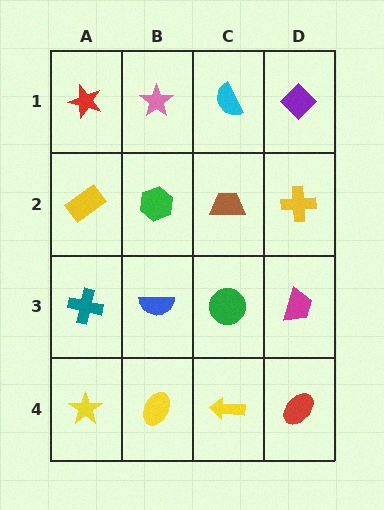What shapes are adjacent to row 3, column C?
A brown trapezoid (row 2, column C), a yellow arrow (row 4, column C), a blue semicircle (row 3, column B), a magenta trapezoid (row 3, column D).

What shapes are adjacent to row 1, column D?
A yellow cross (row 2, column D), a cyan semicircle (row 1, column C).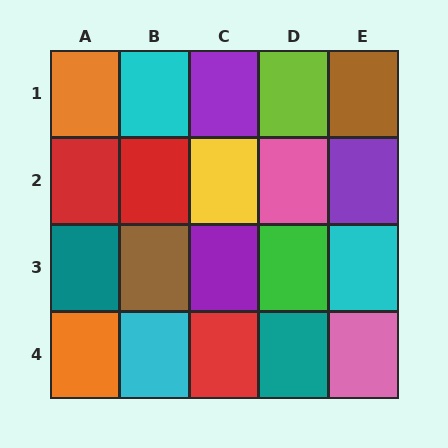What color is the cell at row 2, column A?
Red.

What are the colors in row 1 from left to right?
Orange, cyan, purple, lime, brown.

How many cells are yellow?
1 cell is yellow.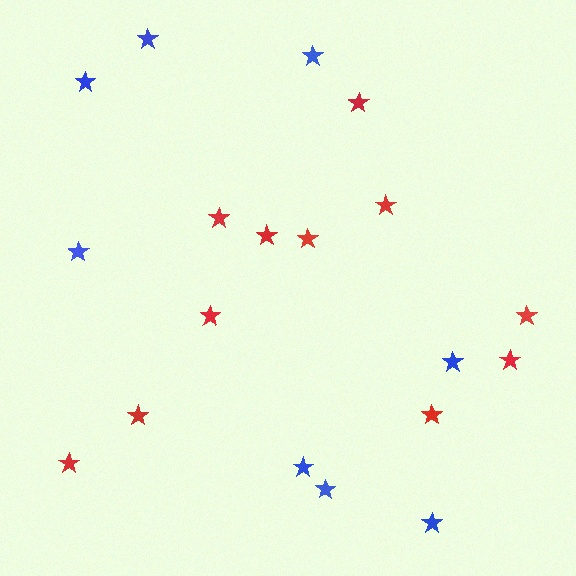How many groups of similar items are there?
There are 2 groups: one group of blue stars (8) and one group of red stars (11).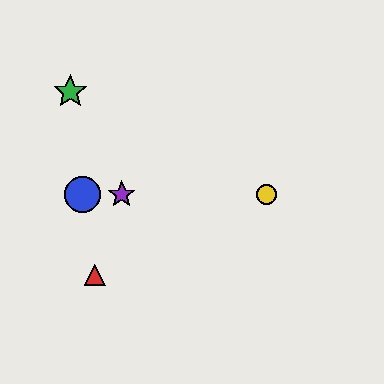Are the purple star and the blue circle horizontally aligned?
Yes, both are at y≈195.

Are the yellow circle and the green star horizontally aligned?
No, the yellow circle is at y≈195 and the green star is at y≈92.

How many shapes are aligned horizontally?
3 shapes (the blue circle, the yellow circle, the purple star) are aligned horizontally.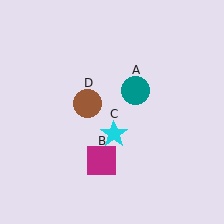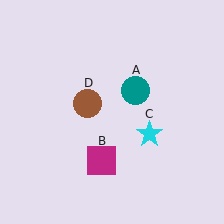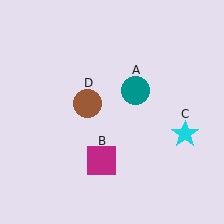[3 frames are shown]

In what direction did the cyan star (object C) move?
The cyan star (object C) moved right.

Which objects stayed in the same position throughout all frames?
Teal circle (object A) and magenta square (object B) and brown circle (object D) remained stationary.